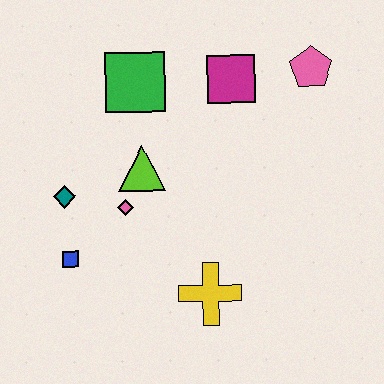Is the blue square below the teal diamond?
Yes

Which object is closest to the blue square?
The teal diamond is closest to the blue square.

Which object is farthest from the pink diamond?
The pink pentagon is farthest from the pink diamond.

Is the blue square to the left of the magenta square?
Yes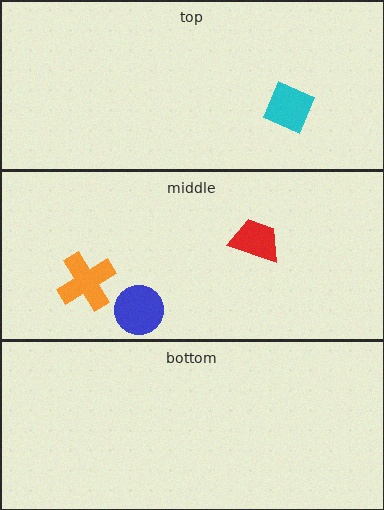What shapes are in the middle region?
The blue circle, the red trapezoid, the orange cross.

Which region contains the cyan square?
The top region.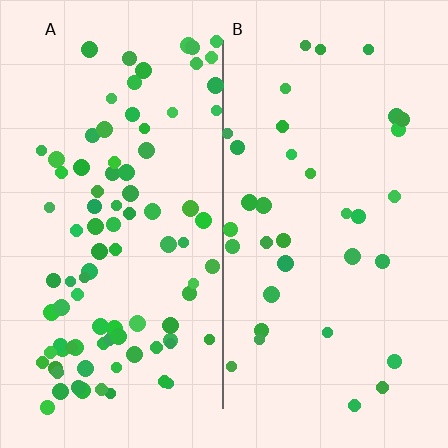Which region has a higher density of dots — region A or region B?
A (the left).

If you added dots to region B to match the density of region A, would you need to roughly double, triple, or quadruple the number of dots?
Approximately triple.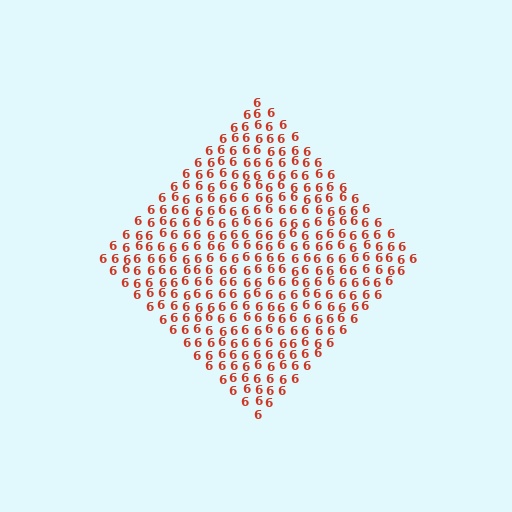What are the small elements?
The small elements are digit 6's.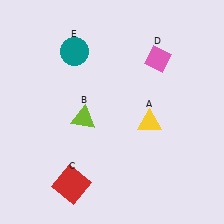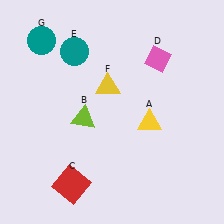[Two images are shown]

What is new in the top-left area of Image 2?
A teal circle (G) was added in the top-left area of Image 2.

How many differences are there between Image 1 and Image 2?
There are 2 differences between the two images.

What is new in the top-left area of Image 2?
A yellow triangle (F) was added in the top-left area of Image 2.